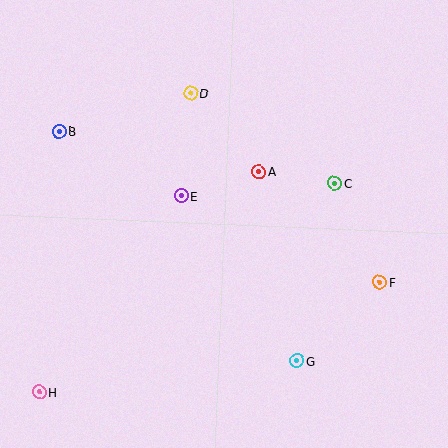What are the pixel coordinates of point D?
Point D is at (191, 93).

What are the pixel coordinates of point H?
Point H is at (39, 392).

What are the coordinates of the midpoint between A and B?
The midpoint between A and B is at (159, 152).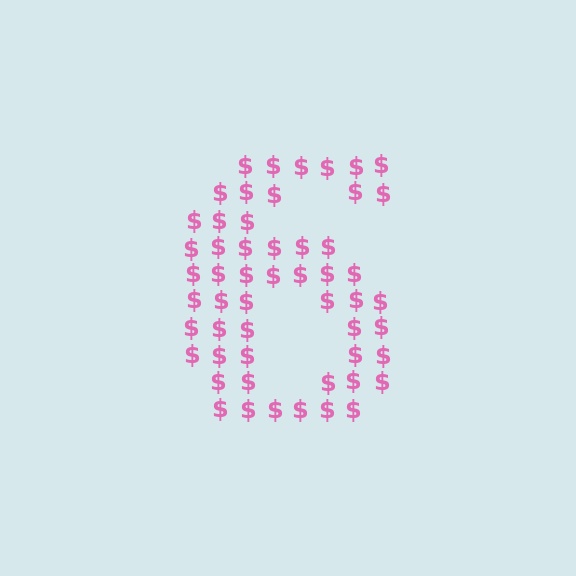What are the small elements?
The small elements are dollar signs.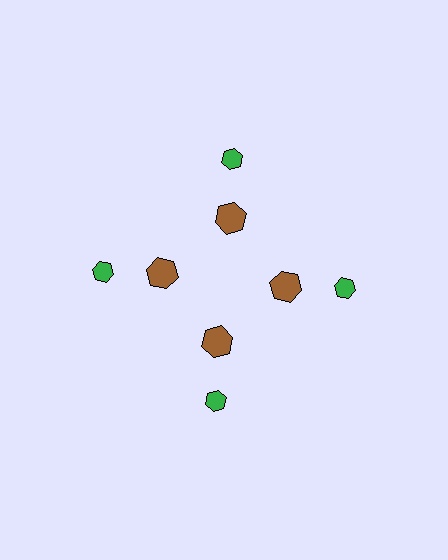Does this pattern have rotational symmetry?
Yes, this pattern has 4-fold rotational symmetry. It looks the same after rotating 90 degrees around the center.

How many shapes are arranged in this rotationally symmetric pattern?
There are 8 shapes, arranged in 4 groups of 2.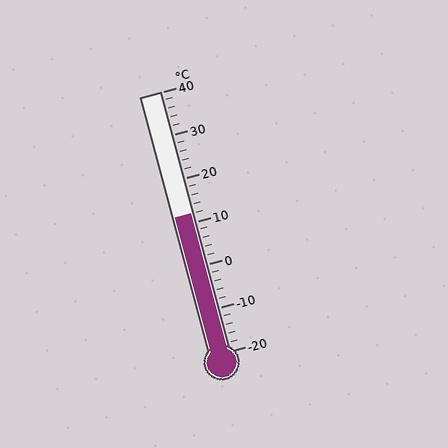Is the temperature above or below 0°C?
The temperature is above 0°C.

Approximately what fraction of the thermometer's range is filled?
The thermometer is filled to approximately 55% of its range.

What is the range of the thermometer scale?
The thermometer scale ranges from -20°C to 40°C.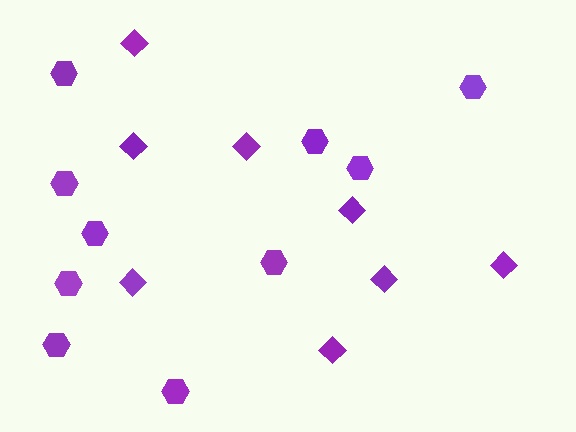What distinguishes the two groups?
There are 2 groups: one group of diamonds (8) and one group of hexagons (10).